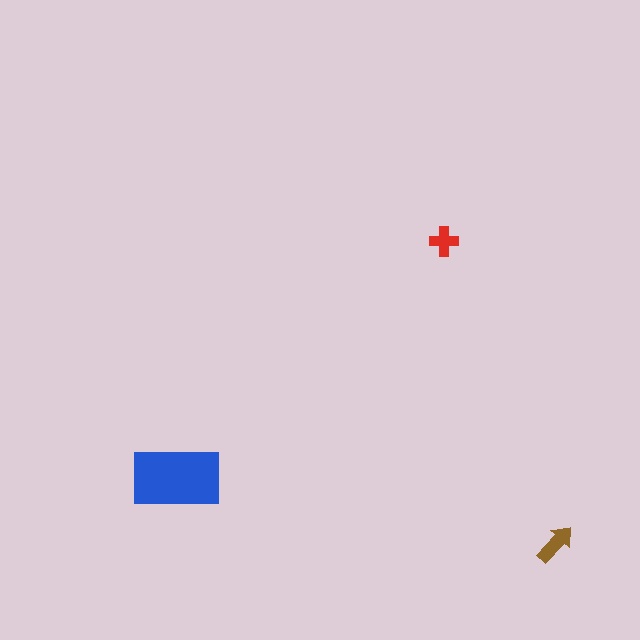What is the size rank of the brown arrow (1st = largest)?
2nd.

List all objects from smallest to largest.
The red cross, the brown arrow, the blue rectangle.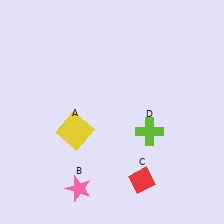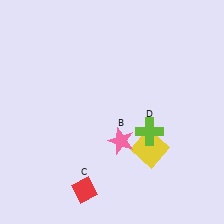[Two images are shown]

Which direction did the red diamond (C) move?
The red diamond (C) moved left.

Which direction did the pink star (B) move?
The pink star (B) moved up.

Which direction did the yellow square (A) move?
The yellow square (A) moved right.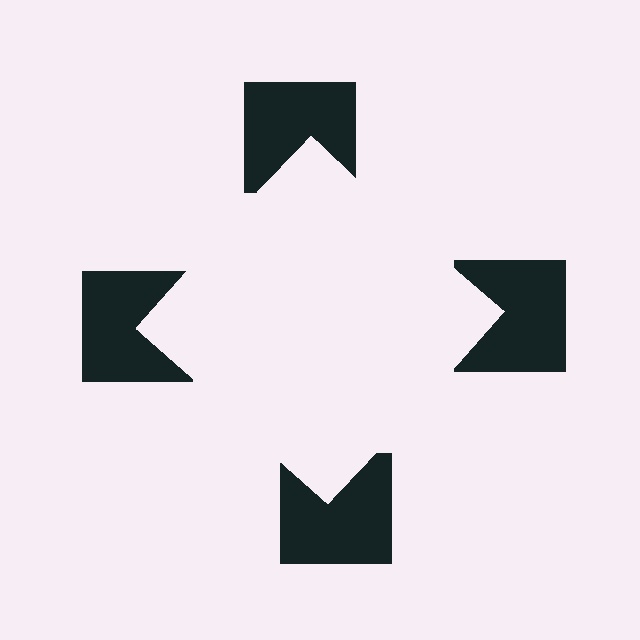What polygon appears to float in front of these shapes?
An illusory square — its edges are inferred from the aligned wedge cuts in the notched squares, not physically drawn.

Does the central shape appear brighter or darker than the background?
It typically appears slightly brighter than the background, even though no actual brightness change is drawn.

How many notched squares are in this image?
There are 4 — one at each vertex of the illusory square.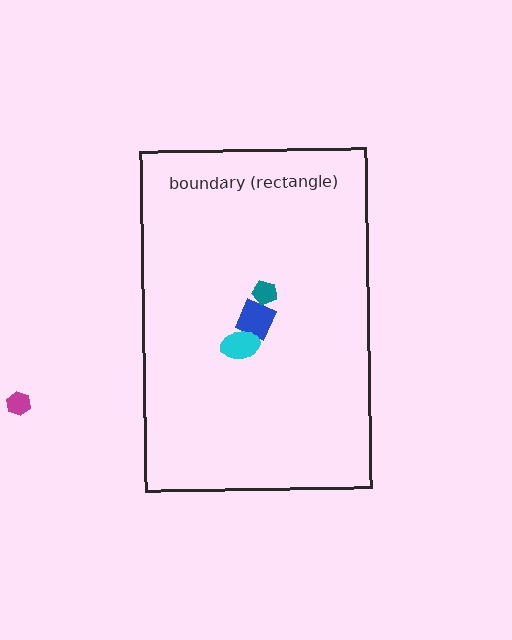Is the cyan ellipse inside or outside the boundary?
Inside.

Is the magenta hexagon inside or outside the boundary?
Outside.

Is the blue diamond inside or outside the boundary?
Inside.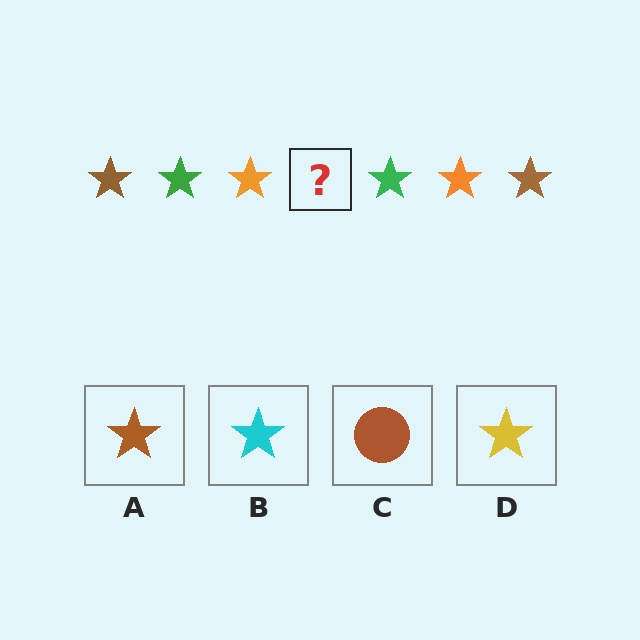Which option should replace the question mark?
Option A.